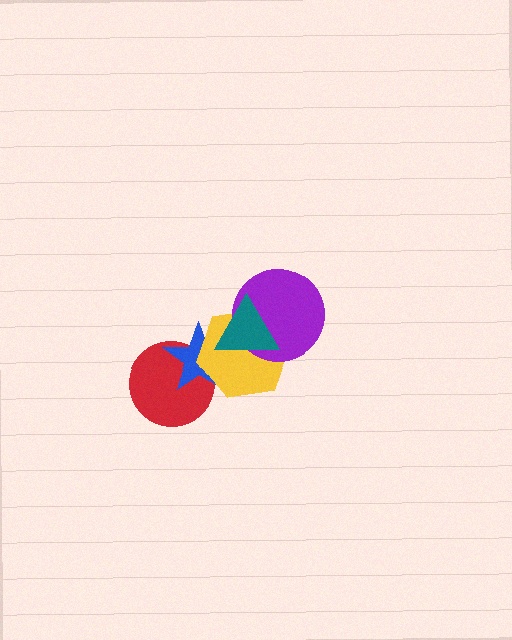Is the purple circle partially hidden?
Yes, it is partially covered by another shape.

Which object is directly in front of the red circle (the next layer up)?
The blue star is directly in front of the red circle.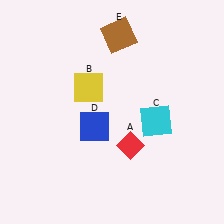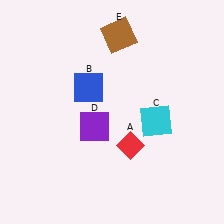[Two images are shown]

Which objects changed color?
B changed from yellow to blue. D changed from blue to purple.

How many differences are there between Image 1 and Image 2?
There are 2 differences between the two images.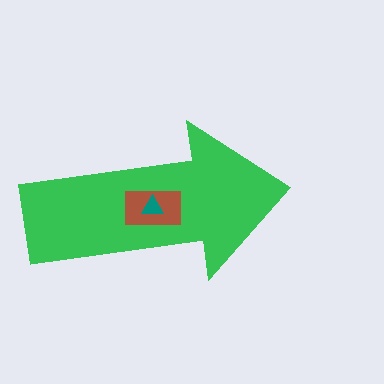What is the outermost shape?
The green arrow.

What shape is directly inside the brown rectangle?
The teal triangle.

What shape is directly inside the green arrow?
The brown rectangle.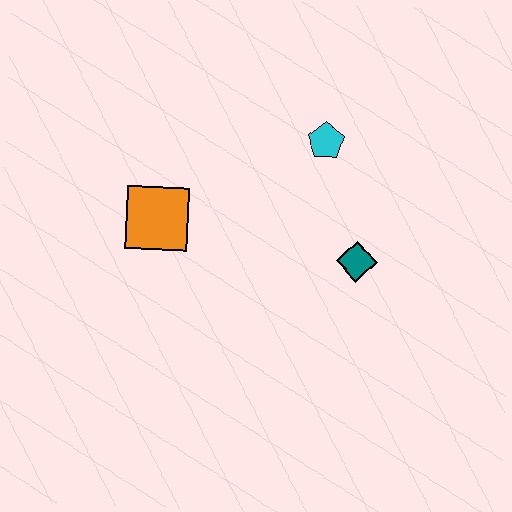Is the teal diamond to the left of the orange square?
No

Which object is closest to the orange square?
The cyan pentagon is closest to the orange square.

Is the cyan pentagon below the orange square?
No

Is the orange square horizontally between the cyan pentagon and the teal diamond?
No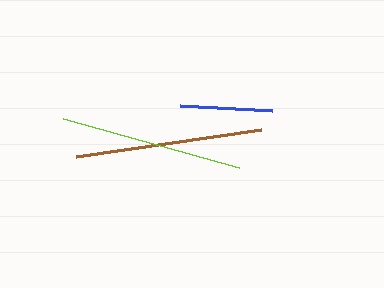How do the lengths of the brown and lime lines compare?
The brown and lime lines are approximately the same length.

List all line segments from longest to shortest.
From longest to shortest: brown, lime, blue.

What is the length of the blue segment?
The blue segment is approximately 92 pixels long.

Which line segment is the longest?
The brown line is the longest at approximately 187 pixels.